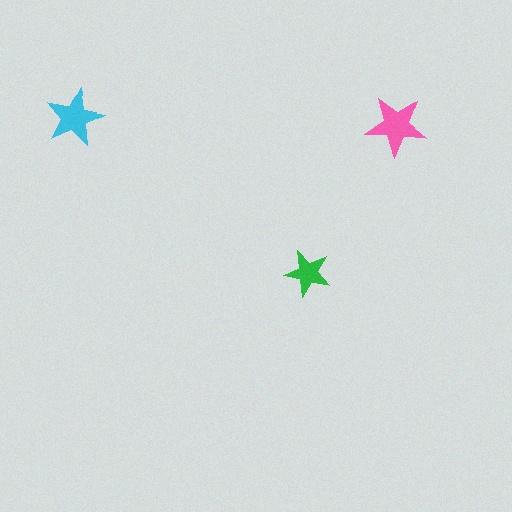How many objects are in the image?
There are 3 objects in the image.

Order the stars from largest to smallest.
the pink one, the cyan one, the green one.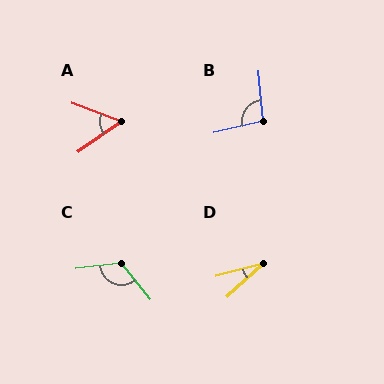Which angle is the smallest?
D, at approximately 27 degrees.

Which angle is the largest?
C, at approximately 122 degrees.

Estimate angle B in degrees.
Approximately 99 degrees.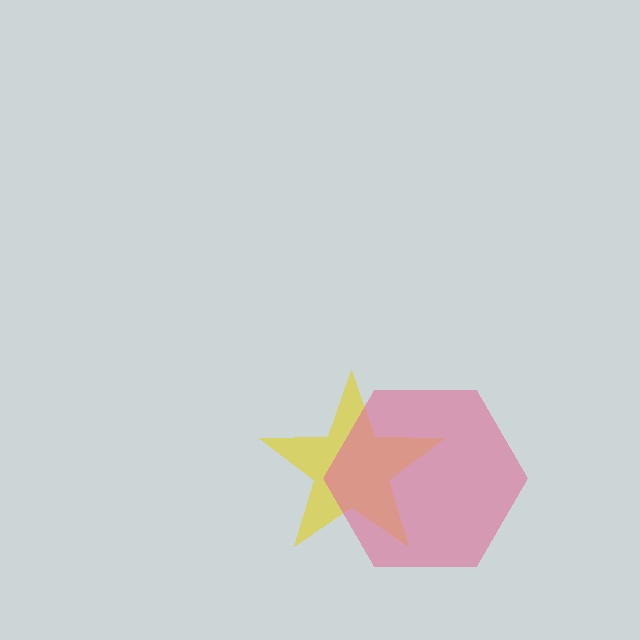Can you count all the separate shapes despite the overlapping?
Yes, there are 2 separate shapes.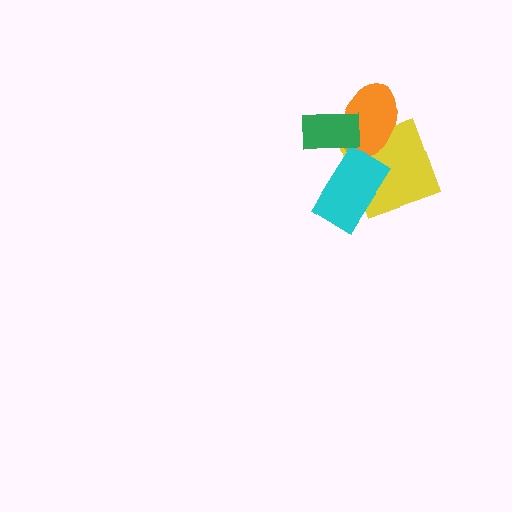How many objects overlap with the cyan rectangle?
1 object overlaps with the cyan rectangle.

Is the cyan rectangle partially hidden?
No, no other shape covers it.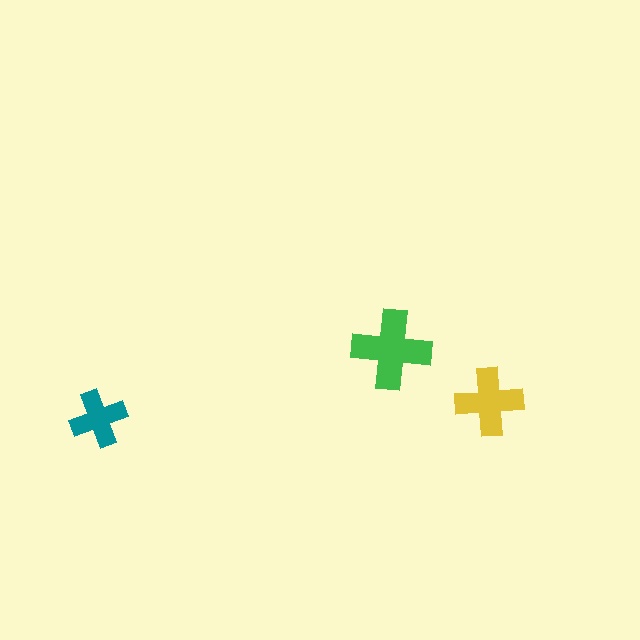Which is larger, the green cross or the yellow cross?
The green one.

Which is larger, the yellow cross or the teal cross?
The yellow one.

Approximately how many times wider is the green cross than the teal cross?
About 1.5 times wider.